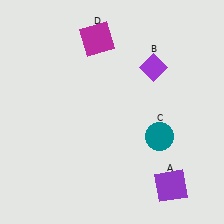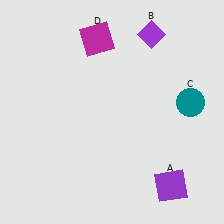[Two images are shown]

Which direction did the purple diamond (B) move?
The purple diamond (B) moved up.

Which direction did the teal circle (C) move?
The teal circle (C) moved up.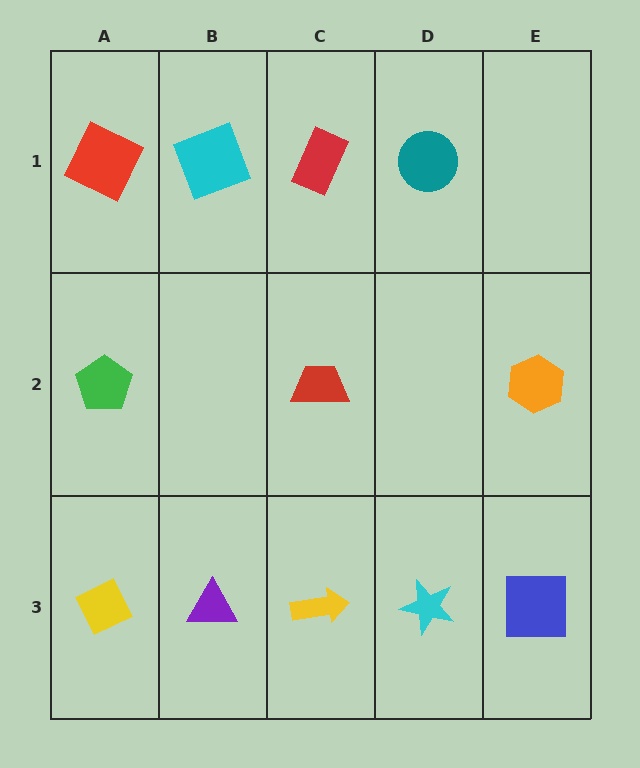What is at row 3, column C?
A yellow arrow.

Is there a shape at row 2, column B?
No, that cell is empty.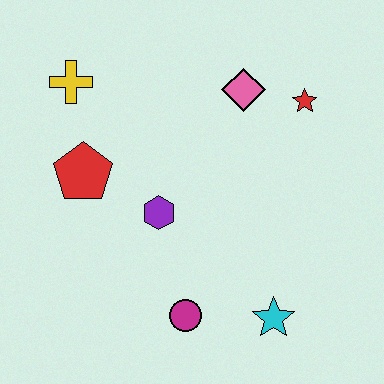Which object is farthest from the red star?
The magenta circle is farthest from the red star.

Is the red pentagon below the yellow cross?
Yes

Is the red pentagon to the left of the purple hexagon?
Yes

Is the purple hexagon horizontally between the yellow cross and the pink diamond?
Yes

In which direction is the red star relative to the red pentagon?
The red star is to the right of the red pentagon.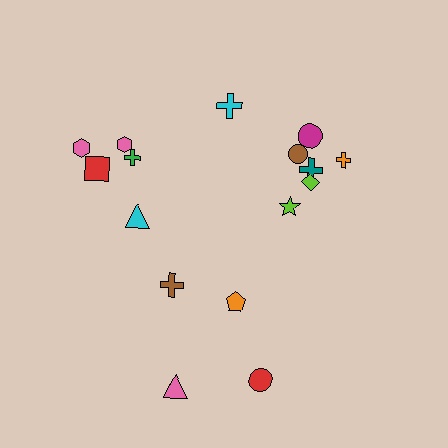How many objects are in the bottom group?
There are 4 objects.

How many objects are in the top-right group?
There are 7 objects.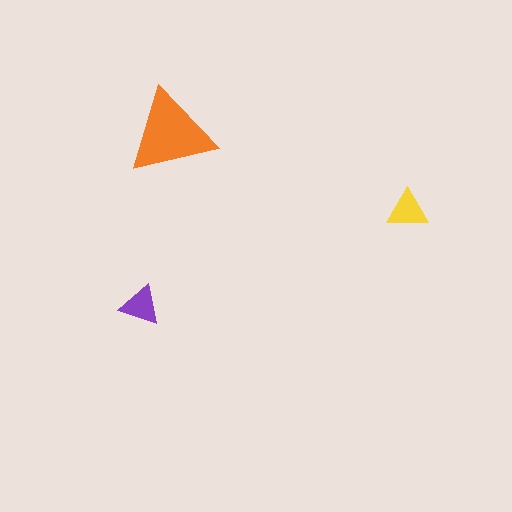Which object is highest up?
The orange triangle is topmost.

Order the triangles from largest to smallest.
the orange one, the yellow one, the purple one.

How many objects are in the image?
There are 3 objects in the image.